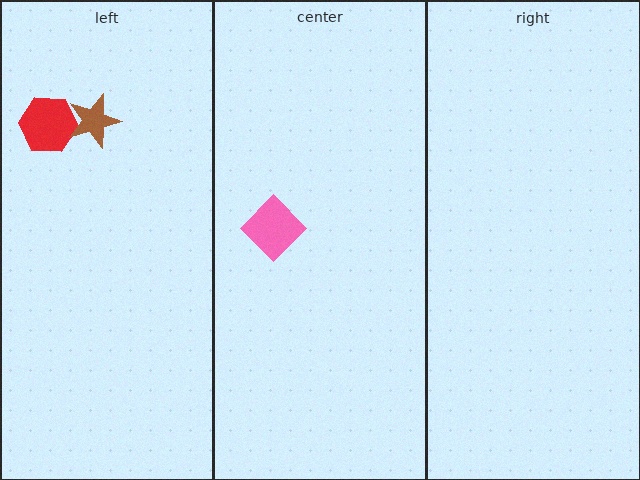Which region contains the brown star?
The left region.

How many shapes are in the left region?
2.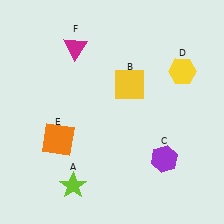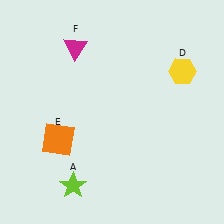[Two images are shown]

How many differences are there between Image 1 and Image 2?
There are 2 differences between the two images.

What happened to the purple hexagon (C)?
The purple hexagon (C) was removed in Image 2. It was in the bottom-right area of Image 1.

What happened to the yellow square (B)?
The yellow square (B) was removed in Image 2. It was in the top-right area of Image 1.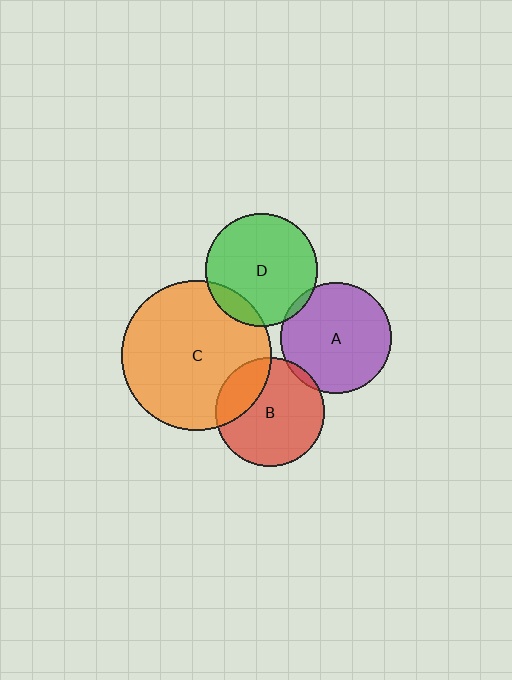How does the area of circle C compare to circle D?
Approximately 1.8 times.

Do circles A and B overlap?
Yes.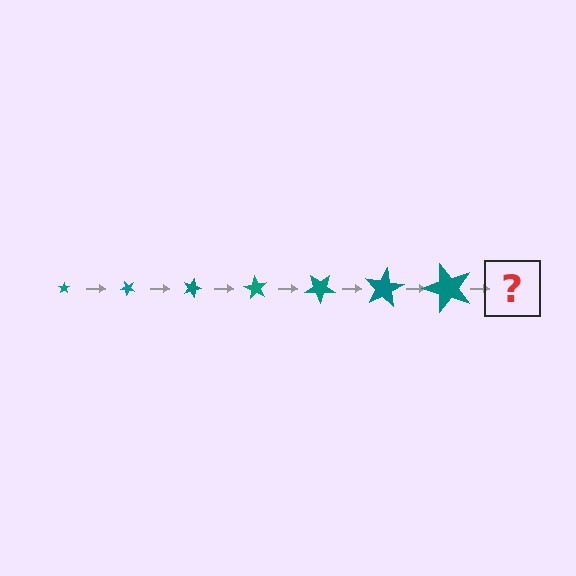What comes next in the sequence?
The next element should be a star, larger than the previous one and rotated 315 degrees from the start.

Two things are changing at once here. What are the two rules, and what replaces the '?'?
The two rules are that the star grows larger each step and it rotates 45 degrees each step. The '?' should be a star, larger than the previous one and rotated 315 degrees from the start.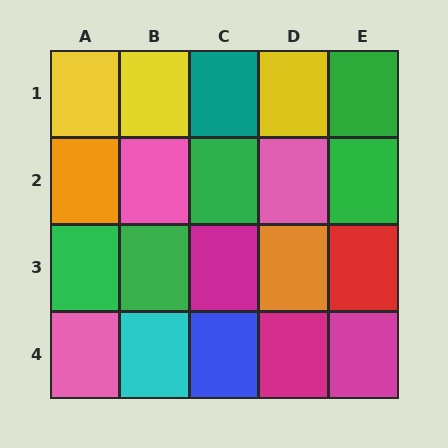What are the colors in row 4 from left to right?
Pink, cyan, blue, magenta, magenta.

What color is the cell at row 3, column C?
Magenta.